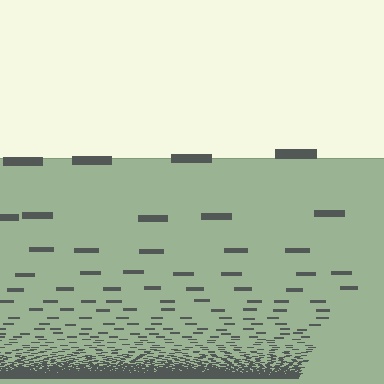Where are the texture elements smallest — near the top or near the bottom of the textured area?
Near the bottom.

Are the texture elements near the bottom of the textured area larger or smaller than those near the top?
Smaller. The gradient is inverted — elements near the bottom are smaller and denser.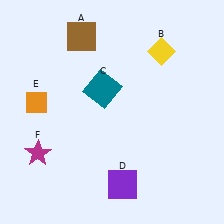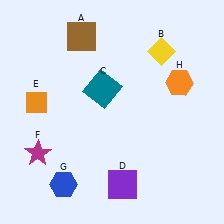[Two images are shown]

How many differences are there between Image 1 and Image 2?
There are 2 differences between the two images.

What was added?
A blue hexagon (G), an orange hexagon (H) were added in Image 2.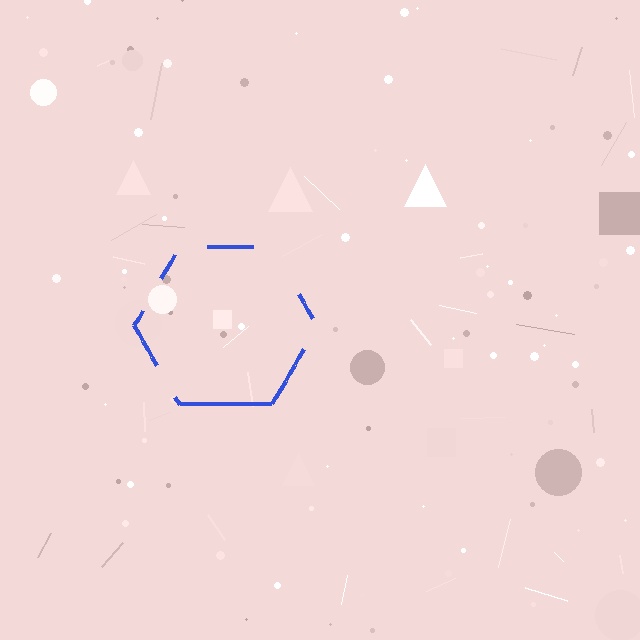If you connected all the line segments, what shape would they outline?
They would outline a hexagon.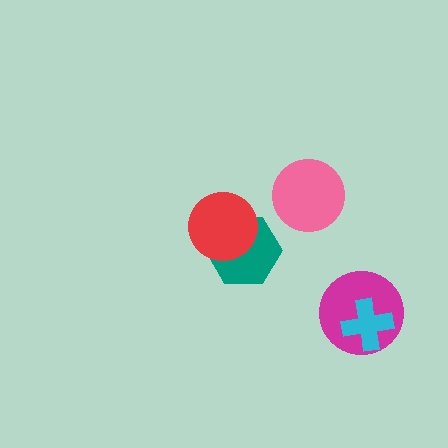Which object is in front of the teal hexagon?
The red circle is in front of the teal hexagon.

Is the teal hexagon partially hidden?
Yes, it is partially covered by another shape.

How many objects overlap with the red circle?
1 object overlaps with the red circle.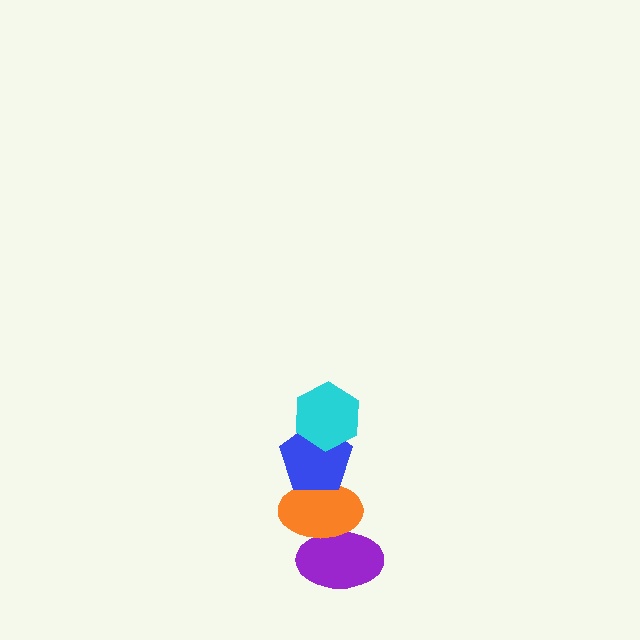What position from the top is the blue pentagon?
The blue pentagon is 2nd from the top.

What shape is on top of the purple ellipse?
The orange ellipse is on top of the purple ellipse.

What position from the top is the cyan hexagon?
The cyan hexagon is 1st from the top.